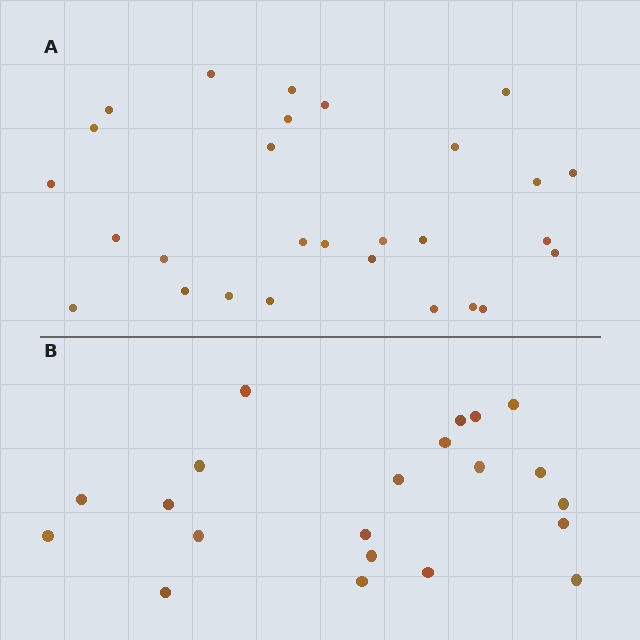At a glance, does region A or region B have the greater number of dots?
Region A (the top region) has more dots.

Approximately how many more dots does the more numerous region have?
Region A has roughly 8 or so more dots than region B.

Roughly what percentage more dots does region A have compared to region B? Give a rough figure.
About 35% more.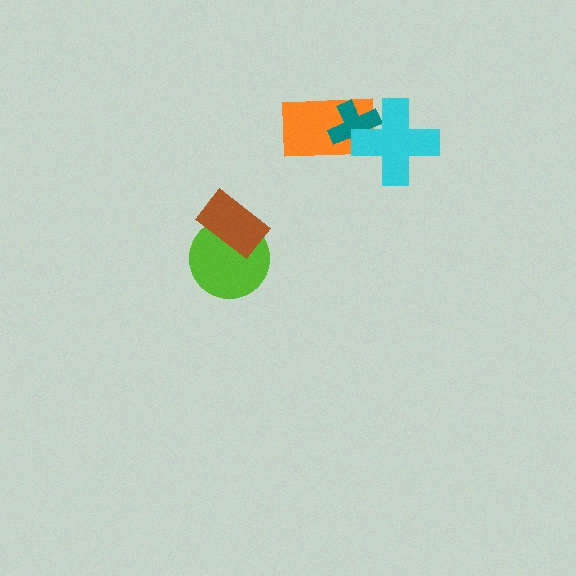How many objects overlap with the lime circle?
1 object overlaps with the lime circle.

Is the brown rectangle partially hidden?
No, no other shape covers it.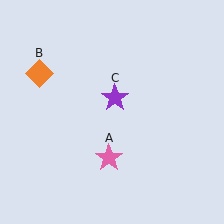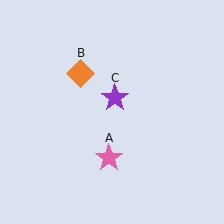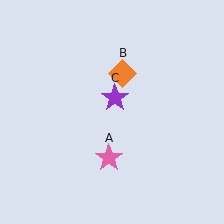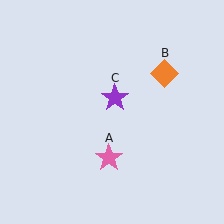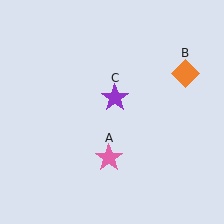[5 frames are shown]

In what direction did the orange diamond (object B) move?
The orange diamond (object B) moved right.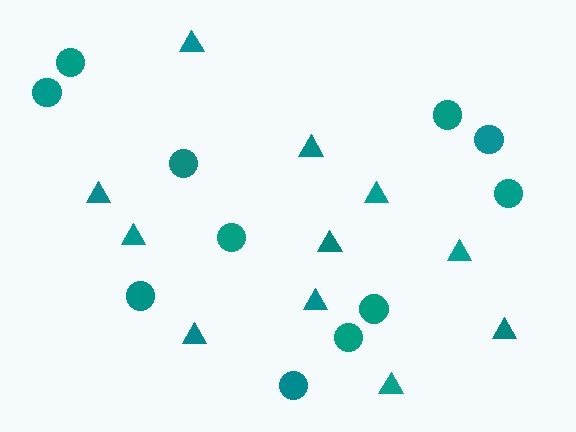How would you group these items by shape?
There are 2 groups: one group of circles (11) and one group of triangles (11).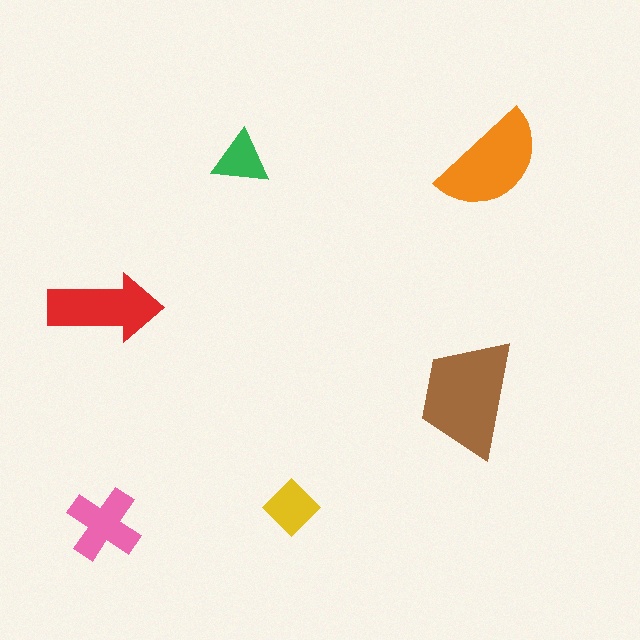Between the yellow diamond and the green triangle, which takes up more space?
The yellow diamond.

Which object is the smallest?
The green triangle.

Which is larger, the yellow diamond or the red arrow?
The red arrow.